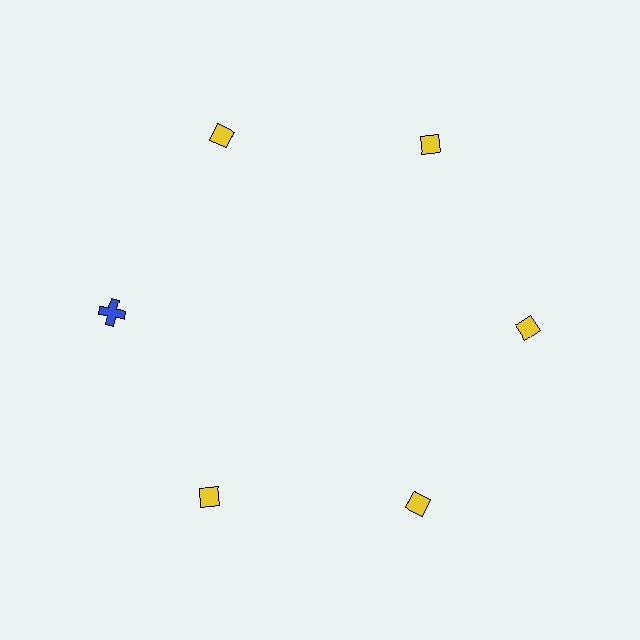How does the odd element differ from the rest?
It differs in both color (blue instead of yellow) and shape (cross instead of diamond).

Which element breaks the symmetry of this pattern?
The blue cross at roughly the 9 o'clock position breaks the symmetry. All other shapes are yellow diamonds.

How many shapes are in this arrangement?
There are 6 shapes arranged in a ring pattern.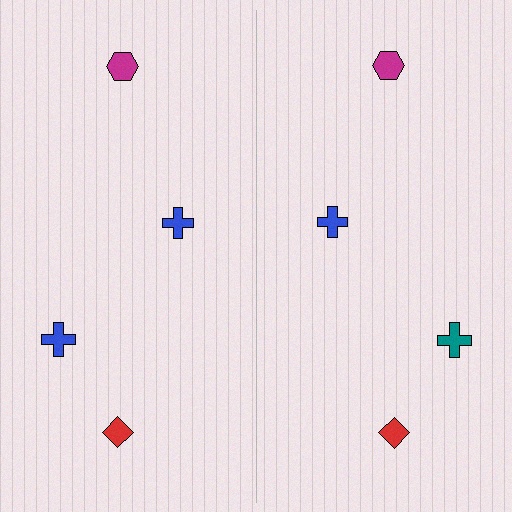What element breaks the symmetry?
The teal cross on the right side breaks the symmetry — its mirror counterpart is blue.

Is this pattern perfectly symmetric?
No, the pattern is not perfectly symmetric. The teal cross on the right side breaks the symmetry — its mirror counterpart is blue.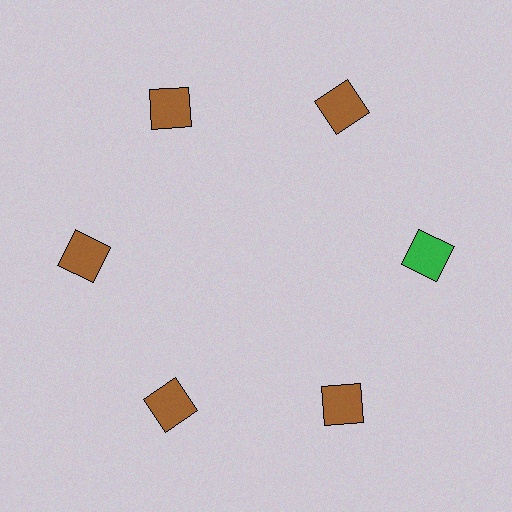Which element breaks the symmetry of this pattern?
The green square at roughly the 3 o'clock position breaks the symmetry. All other shapes are brown squares.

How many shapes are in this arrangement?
There are 6 shapes arranged in a ring pattern.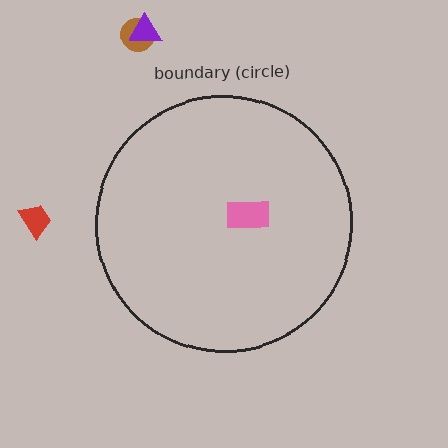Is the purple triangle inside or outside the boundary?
Outside.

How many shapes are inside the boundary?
1 inside, 3 outside.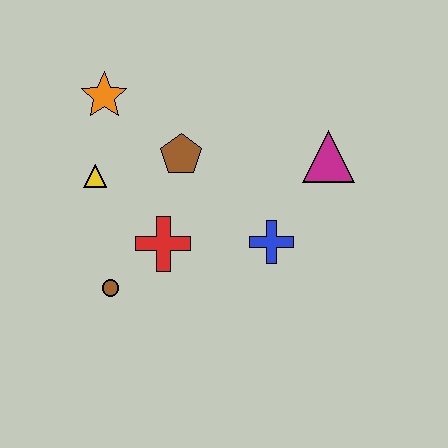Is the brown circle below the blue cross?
Yes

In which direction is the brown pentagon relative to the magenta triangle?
The brown pentagon is to the left of the magenta triangle.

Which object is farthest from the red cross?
The magenta triangle is farthest from the red cross.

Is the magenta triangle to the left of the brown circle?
No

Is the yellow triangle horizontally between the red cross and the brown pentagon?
No